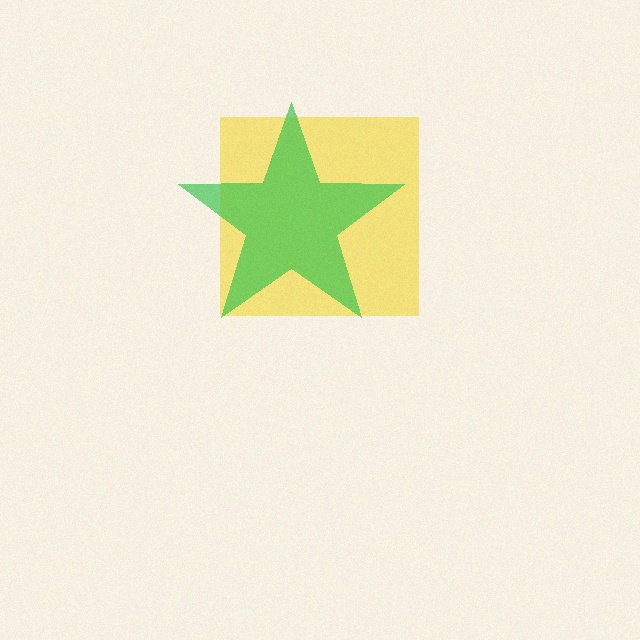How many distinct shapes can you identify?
There are 2 distinct shapes: a yellow square, a green star.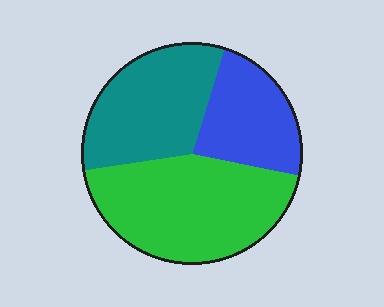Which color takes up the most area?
Green, at roughly 45%.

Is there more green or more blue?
Green.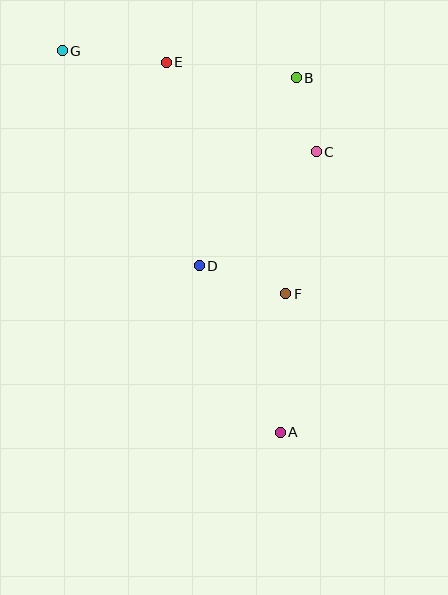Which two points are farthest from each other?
Points A and G are farthest from each other.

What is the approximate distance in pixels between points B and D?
The distance between B and D is approximately 212 pixels.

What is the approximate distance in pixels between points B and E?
The distance between B and E is approximately 131 pixels.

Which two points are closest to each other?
Points B and C are closest to each other.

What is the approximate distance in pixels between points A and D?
The distance between A and D is approximately 185 pixels.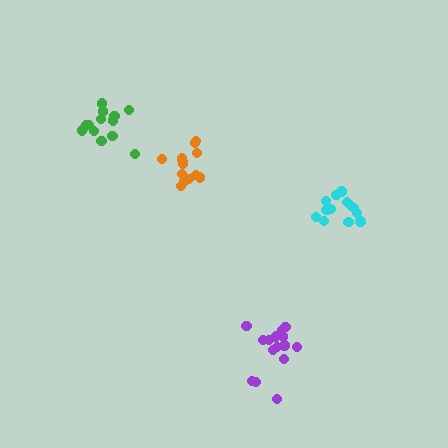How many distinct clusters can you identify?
There are 4 distinct clusters.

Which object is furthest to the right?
The cyan cluster is rightmost.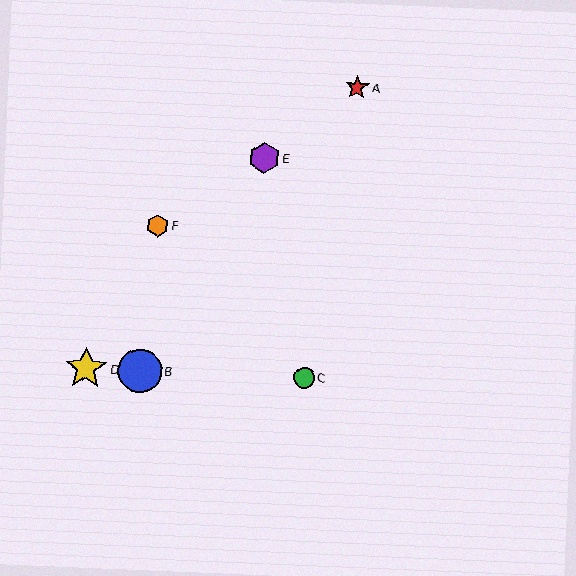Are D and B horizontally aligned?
Yes, both are at y≈368.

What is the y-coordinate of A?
Object A is at y≈87.